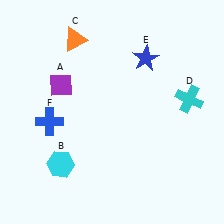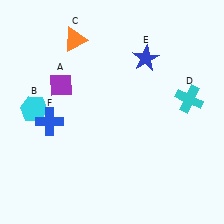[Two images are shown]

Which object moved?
The cyan hexagon (B) moved up.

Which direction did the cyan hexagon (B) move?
The cyan hexagon (B) moved up.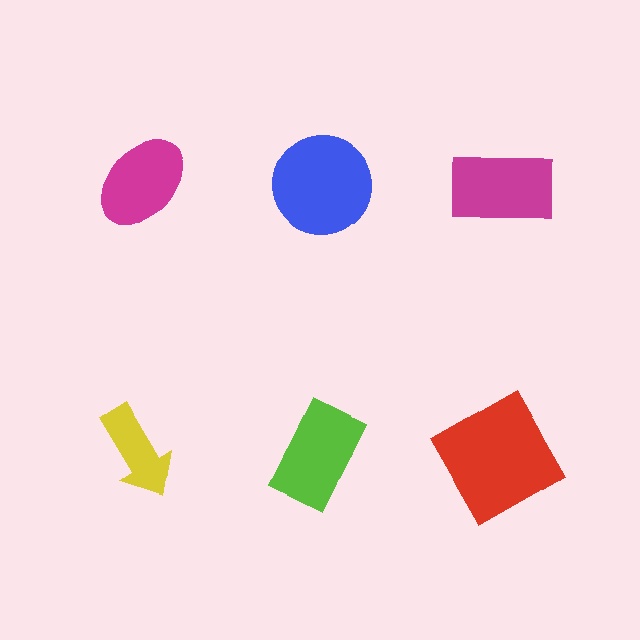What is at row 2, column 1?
A yellow arrow.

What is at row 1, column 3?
A magenta rectangle.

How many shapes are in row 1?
3 shapes.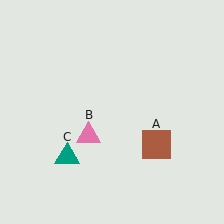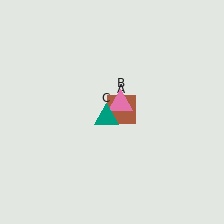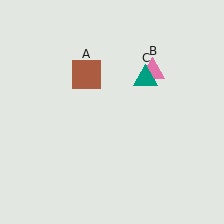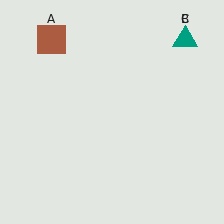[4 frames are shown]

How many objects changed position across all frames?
3 objects changed position: brown square (object A), pink triangle (object B), teal triangle (object C).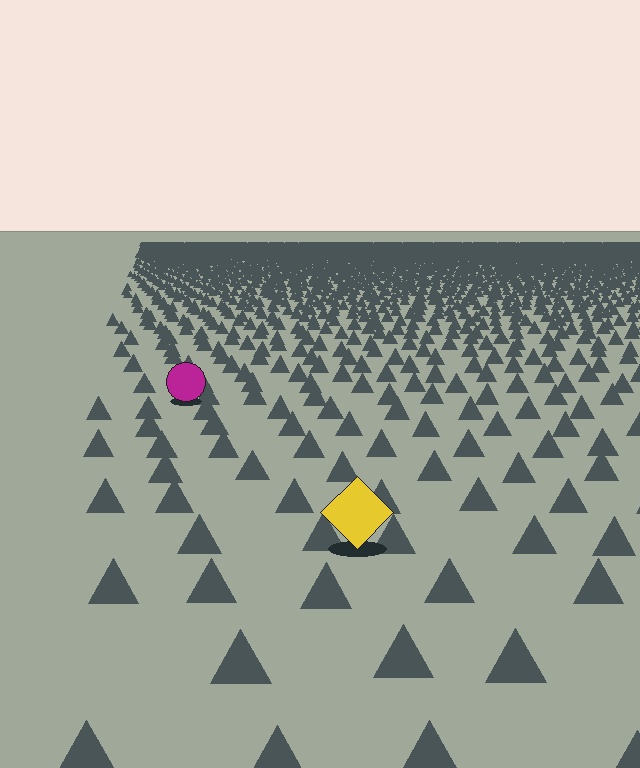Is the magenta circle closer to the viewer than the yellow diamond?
No. The yellow diamond is closer — you can tell from the texture gradient: the ground texture is coarser near it.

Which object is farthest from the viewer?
The magenta circle is farthest from the viewer. It appears smaller and the ground texture around it is denser.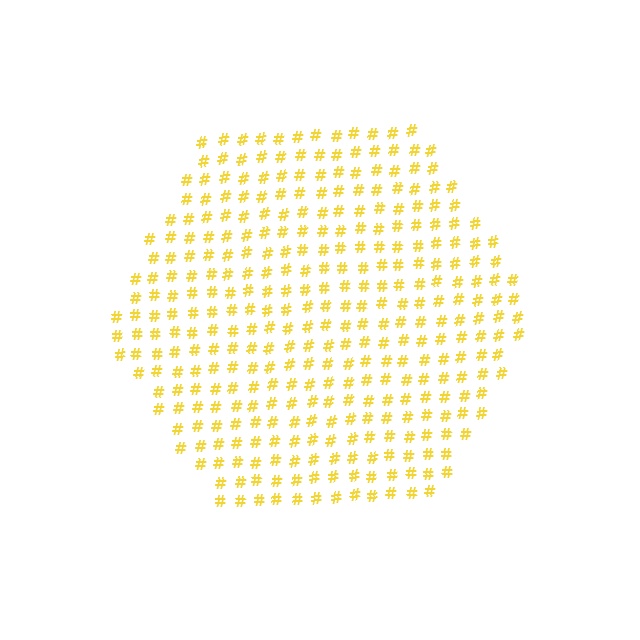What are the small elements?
The small elements are hash symbols.